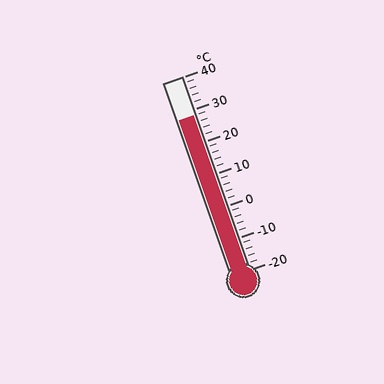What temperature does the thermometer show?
The thermometer shows approximately 28°C.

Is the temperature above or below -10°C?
The temperature is above -10°C.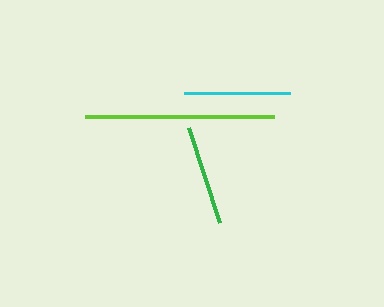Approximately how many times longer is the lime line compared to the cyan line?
The lime line is approximately 1.8 times the length of the cyan line.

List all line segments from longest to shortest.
From longest to shortest: lime, cyan, green.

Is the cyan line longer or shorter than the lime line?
The lime line is longer than the cyan line.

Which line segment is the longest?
The lime line is the longest at approximately 190 pixels.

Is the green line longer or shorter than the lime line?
The lime line is longer than the green line.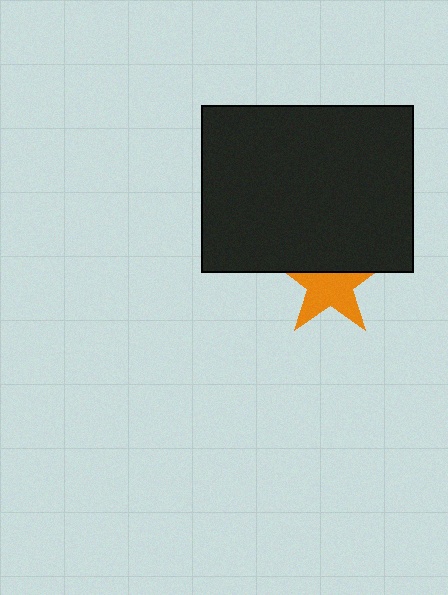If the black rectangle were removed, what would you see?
You would see the complete orange star.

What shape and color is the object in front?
The object in front is a black rectangle.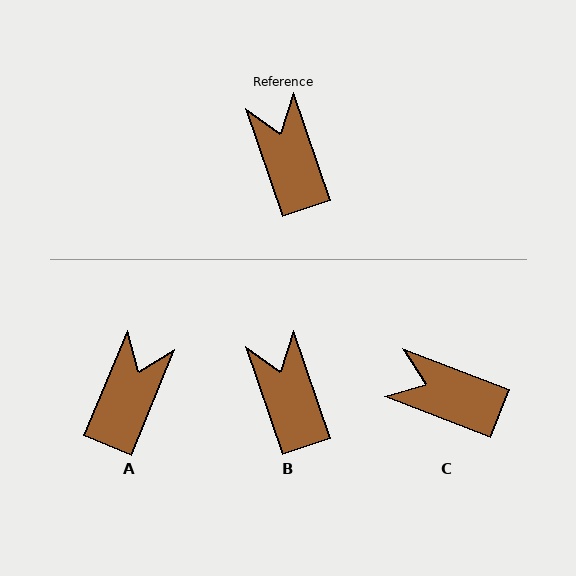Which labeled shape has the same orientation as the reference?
B.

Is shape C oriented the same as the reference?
No, it is off by about 50 degrees.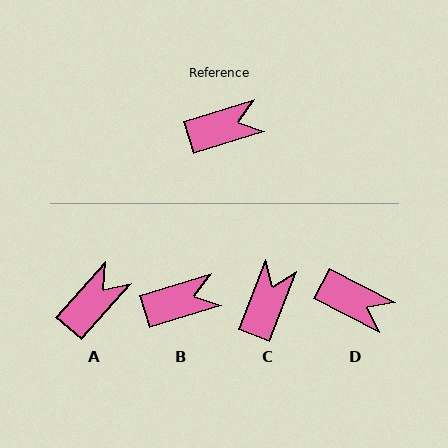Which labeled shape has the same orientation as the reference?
B.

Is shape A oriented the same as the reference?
No, it is off by about 31 degrees.